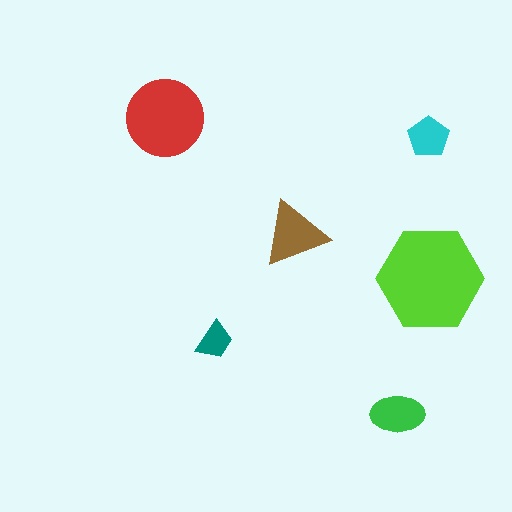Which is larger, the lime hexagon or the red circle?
The lime hexagon.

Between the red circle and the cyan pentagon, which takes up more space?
The red circle.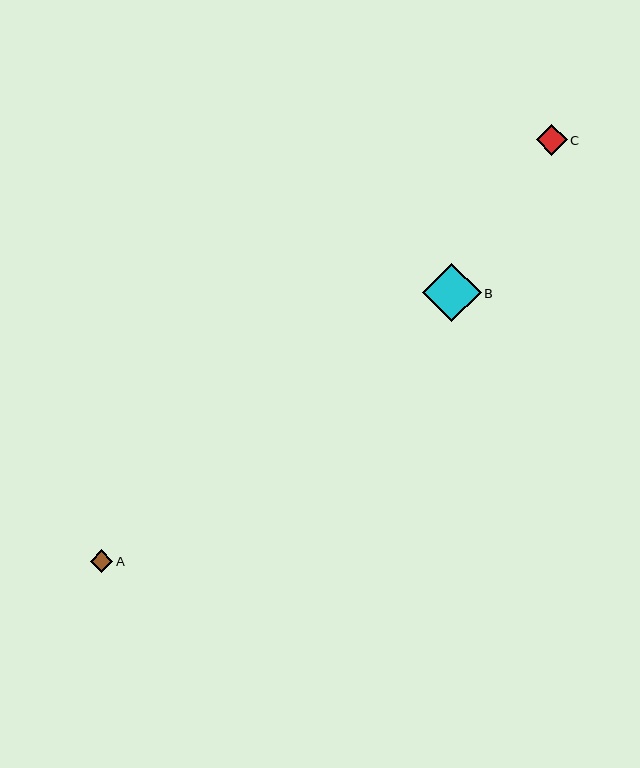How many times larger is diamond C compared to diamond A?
Diamond C is approximately 1.4 times the size of diamond A.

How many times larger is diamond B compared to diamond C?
Diamond B is approximately 1.9 times the size of diamond C.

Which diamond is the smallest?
Diamond A is the smallest with a size of approximately 22 pixels.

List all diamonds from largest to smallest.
From largest to smallest: B, C, A.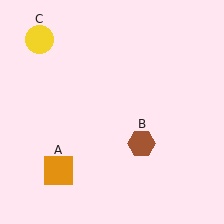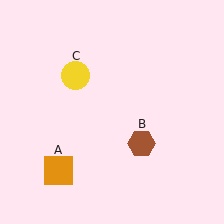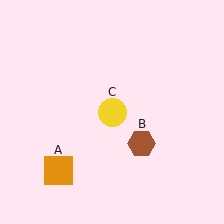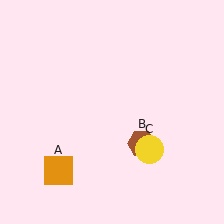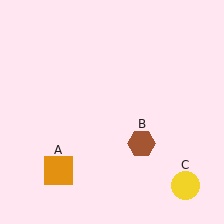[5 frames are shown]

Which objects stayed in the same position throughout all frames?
Orange square (object A) and brown hexagon (object B) remained stationary.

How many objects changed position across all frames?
1 object changed position: yellow circle (object C).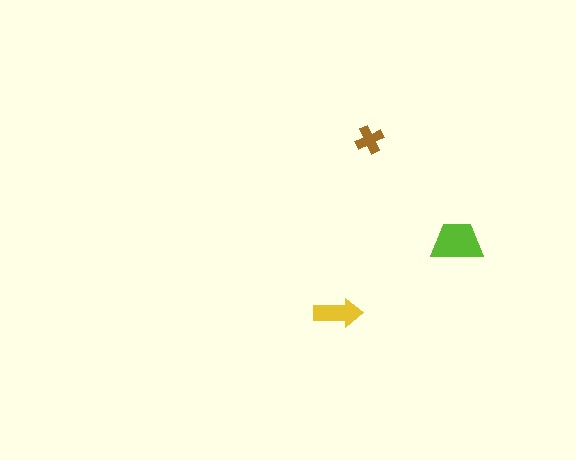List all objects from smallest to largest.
The brown cross, the yellow arrow, the lime trapezoid.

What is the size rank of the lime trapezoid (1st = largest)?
1st.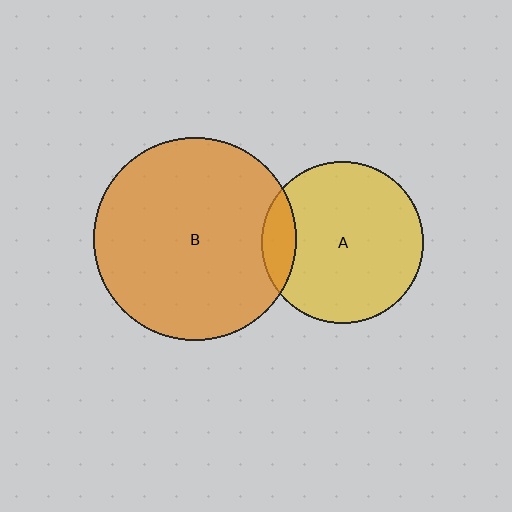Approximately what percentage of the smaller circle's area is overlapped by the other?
Approximately 10%.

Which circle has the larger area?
Circle B (orange).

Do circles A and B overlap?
Yes.